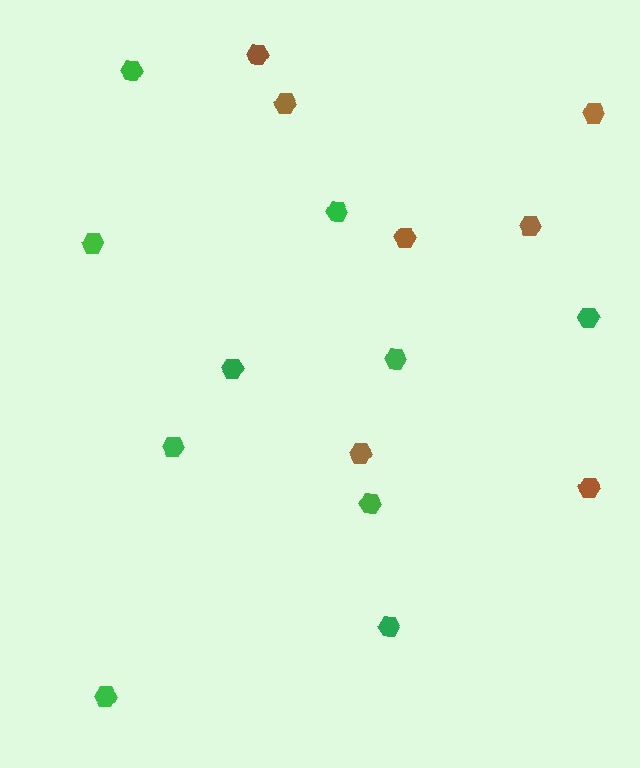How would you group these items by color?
There are 2 groups: one group of green hexagons (10) and one group of brown hexagons (7).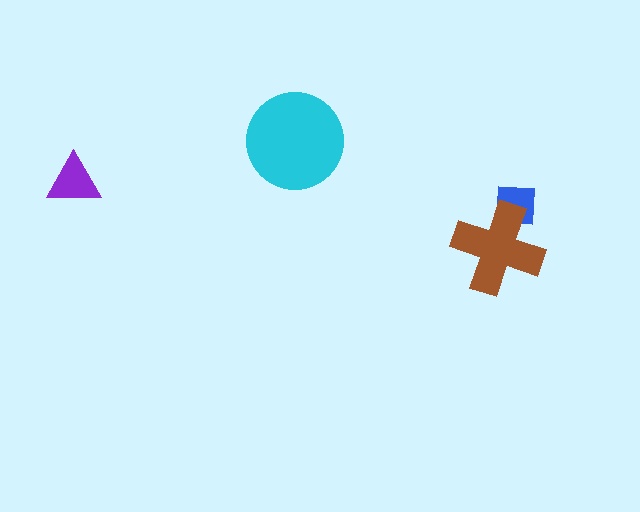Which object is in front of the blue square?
The brown cross is in front of the blue square.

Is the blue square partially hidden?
Yes, it is partially covered by another shape.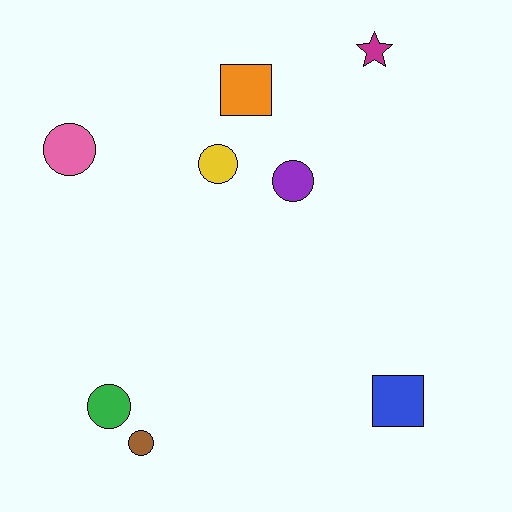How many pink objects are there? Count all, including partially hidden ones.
There is 1 pink object.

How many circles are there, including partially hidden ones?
There are 5 circles.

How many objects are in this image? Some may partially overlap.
There are 8 objects.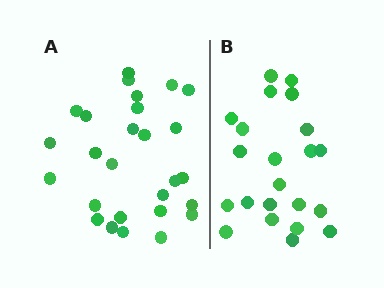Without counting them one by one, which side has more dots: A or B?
Region A (the left region) has more dots.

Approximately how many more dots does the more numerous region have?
Region A has about 5 more dots than region B.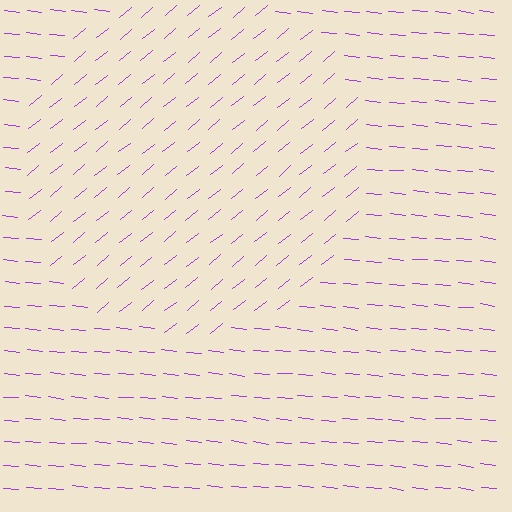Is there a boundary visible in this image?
Yes, there is a texture boundary formed by a change in line orientation.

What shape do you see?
I see a circle.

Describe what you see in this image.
The image is filled with small purple line segments. A circle region in the image has lines oriented differently from the surrounding lines, creating a visible texture boundary.